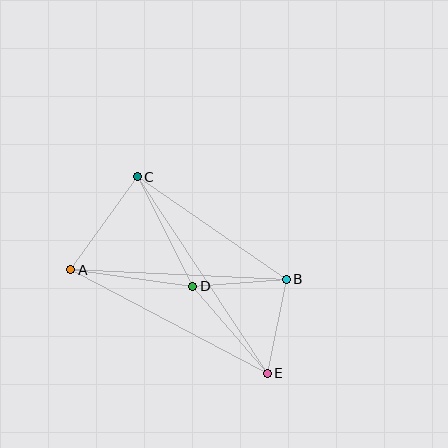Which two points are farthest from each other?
Points C and E are farthest from each other.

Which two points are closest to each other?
Points B and D are closest to each other.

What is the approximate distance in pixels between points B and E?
The distance between B and E is approximately 96 pixels.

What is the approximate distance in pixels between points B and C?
The distance between B and C is approximately 181 pixels.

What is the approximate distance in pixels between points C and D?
The distance between C and D is approximately 123 pixels.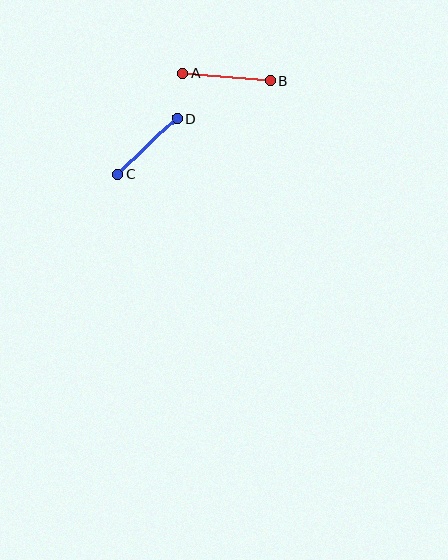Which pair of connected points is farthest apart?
Points A and B are farthest apart.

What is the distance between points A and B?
The distance is approximately 88 pixels.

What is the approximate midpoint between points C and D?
The midpoint is at approximately (147, 146) pixels.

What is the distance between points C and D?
The distance is approximately 81 pixels.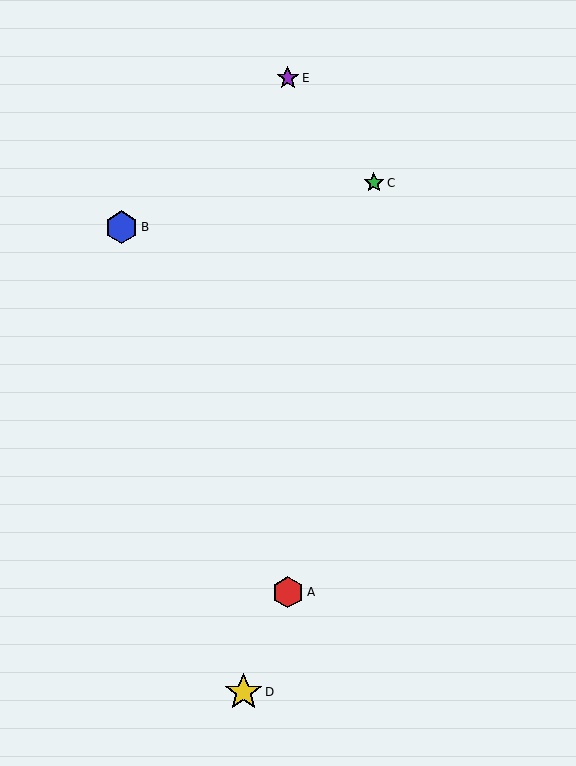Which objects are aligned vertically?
Objects A, E are aligned vertically.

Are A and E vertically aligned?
Yes, both are at x≈288.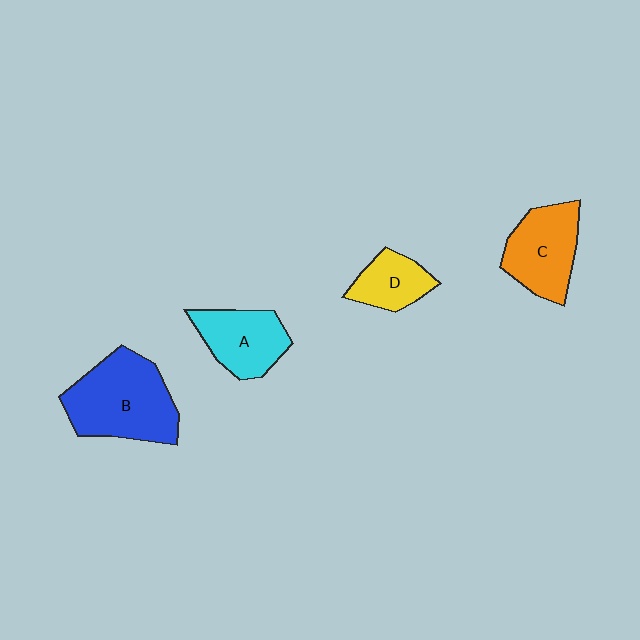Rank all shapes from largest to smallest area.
From largest to smallest: B (blue), C (orange), A (cyan), D (yellow).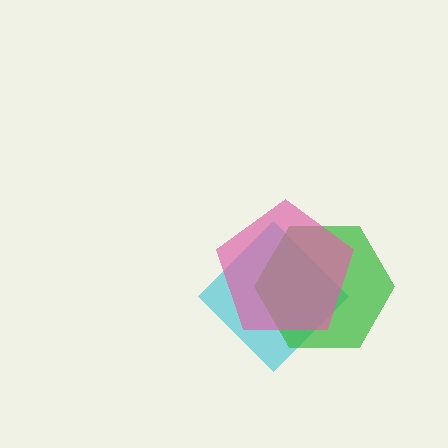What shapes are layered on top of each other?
The layered shapes are: a cyan diamond, a green hexagon, a pink pentagon.